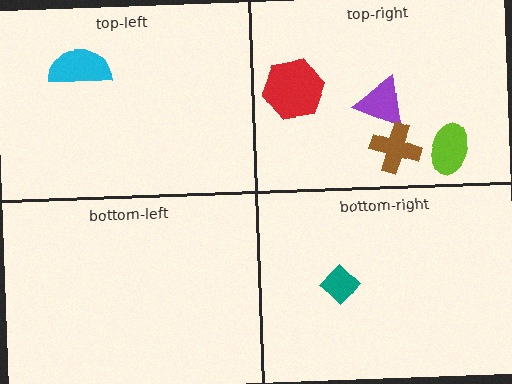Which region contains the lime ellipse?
The top-right region.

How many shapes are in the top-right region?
4.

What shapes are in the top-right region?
The purple triangle, the brown cross, the red hexagon, the lime ellipse.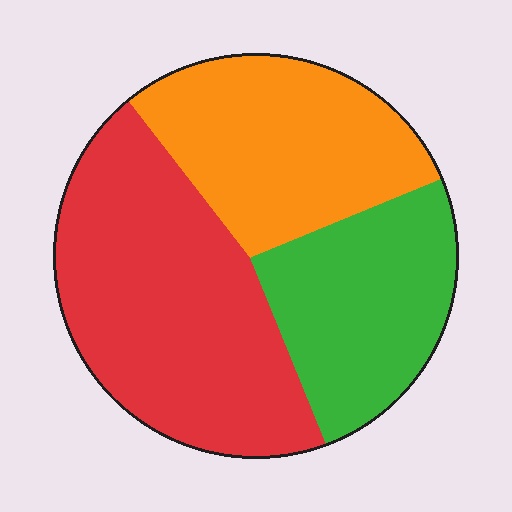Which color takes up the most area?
Red, at roughly 45%.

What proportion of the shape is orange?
Orange covers around 30% of the shape.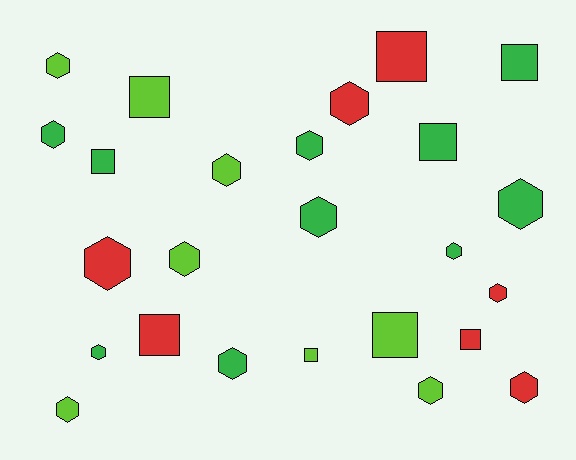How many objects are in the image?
There are 25 objects.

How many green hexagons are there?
There are 7 green hexagons.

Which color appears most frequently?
Green, with 10 objects.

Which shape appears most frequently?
Hexagon, with 16 objects.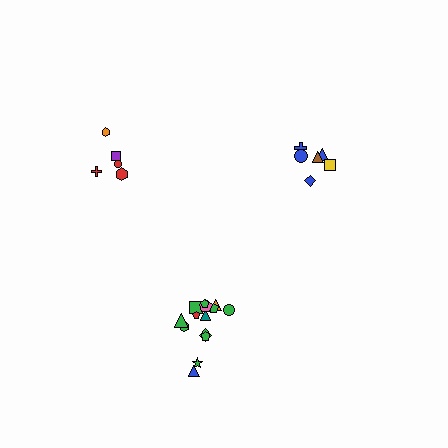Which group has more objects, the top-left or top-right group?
The top-right group.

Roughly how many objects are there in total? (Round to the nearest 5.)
Roughly 25 objects in total.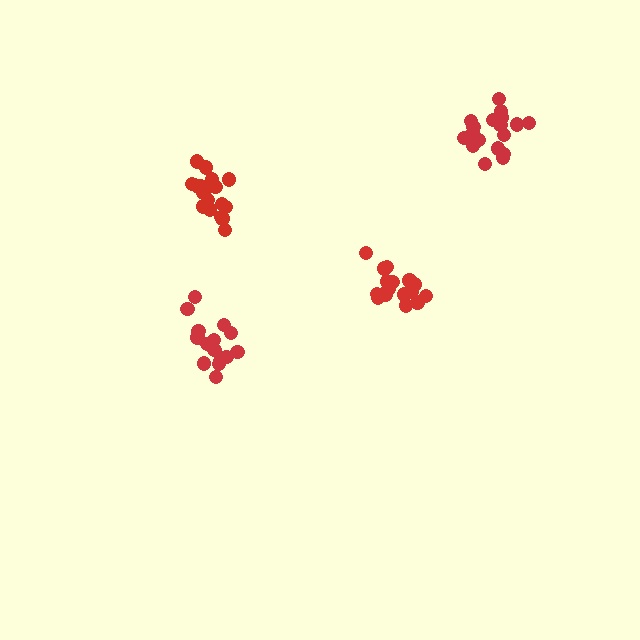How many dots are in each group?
Group 1: 19 dots, Group 2: 17 dots, Group 3: 21 dots, Group 4: 15 dots (72 total).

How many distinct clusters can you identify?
There are 4 distinct clusters.